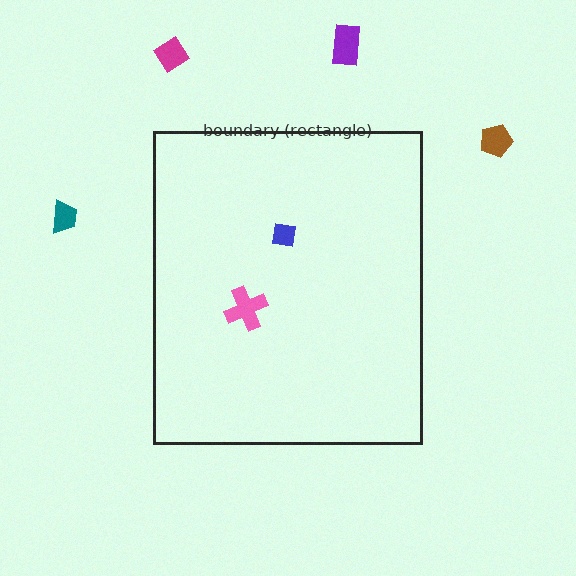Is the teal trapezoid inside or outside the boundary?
Outside.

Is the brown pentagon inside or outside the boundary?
Outside.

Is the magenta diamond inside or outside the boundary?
Outside.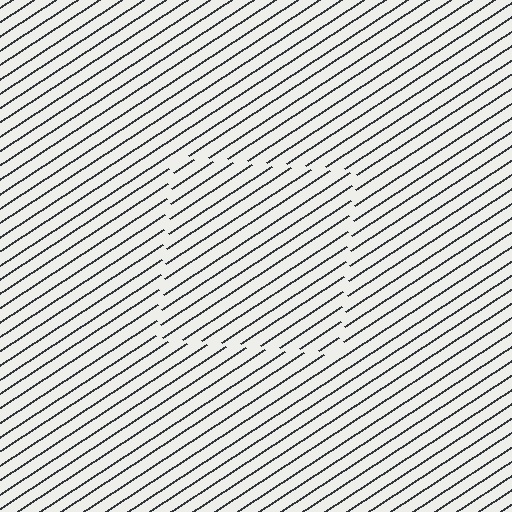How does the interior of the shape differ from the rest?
The interior of the shape contains the same grating, shifted by half a period — the contour is defined by the phase discontinuity where line-ends from the inner and outer gratings abut.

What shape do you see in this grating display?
An illusory square. The interior of the shape contains the same grating, shifted by half a period — the contour is defined by the phase discontinuity where line-ends from the inner and outer gratings abut.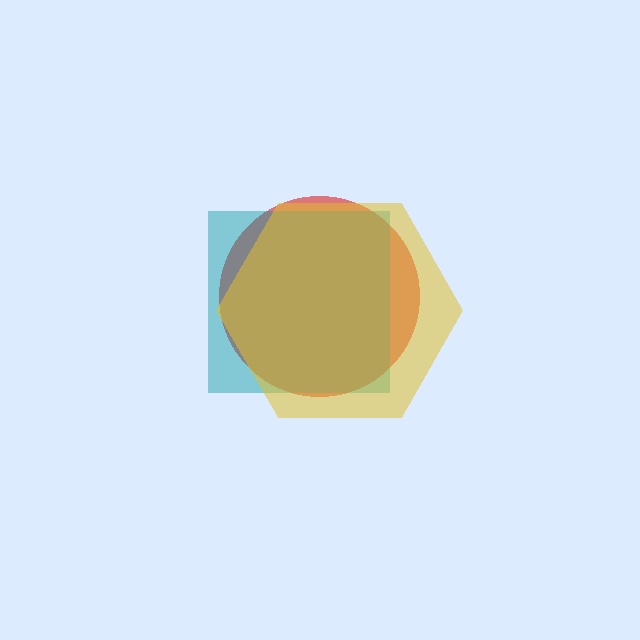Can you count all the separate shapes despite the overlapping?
Yes, there are 3 separate shapes.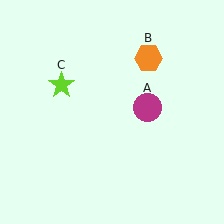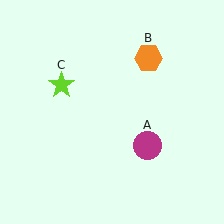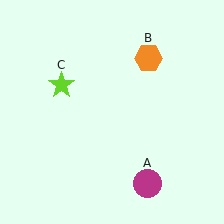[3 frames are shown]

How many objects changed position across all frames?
1 object changed position: magenta circle (object A).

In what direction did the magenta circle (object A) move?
The magenta circle (object A) moved down.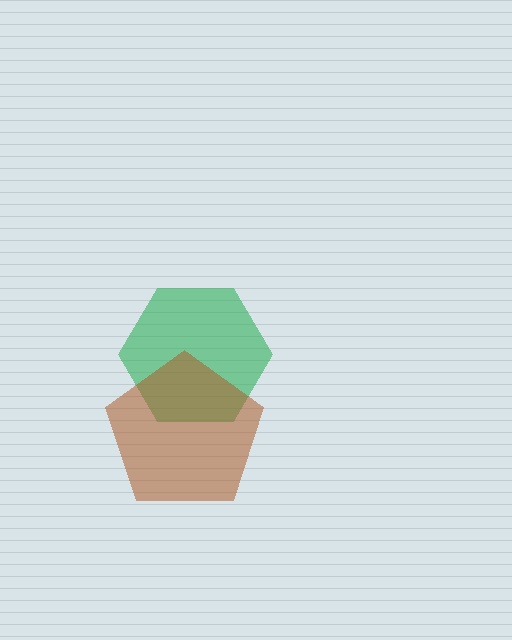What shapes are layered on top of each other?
The layered shapes are: a green hexagon, a brown pentagon.